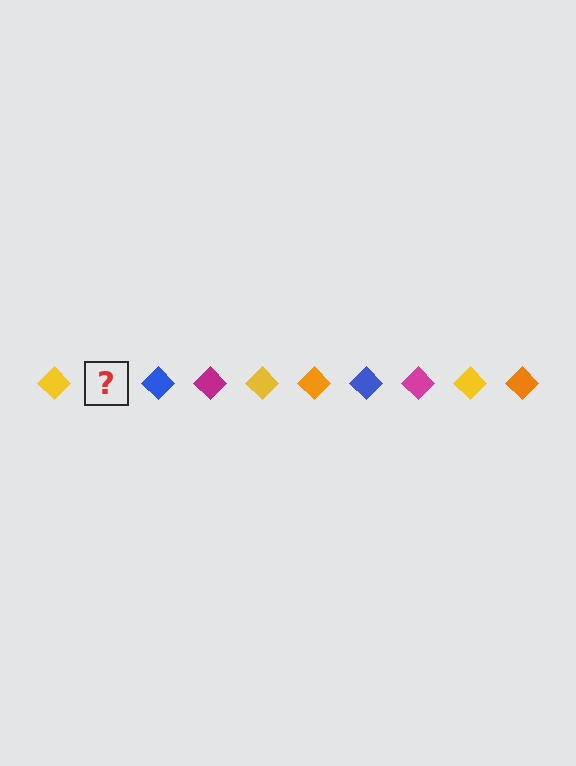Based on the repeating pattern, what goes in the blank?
The blank should be an orange diamond.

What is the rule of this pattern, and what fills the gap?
The rule is that the pattern cycles through yellow, orange, blue, magenta diamonds. The gap should be filled with an orange diamond.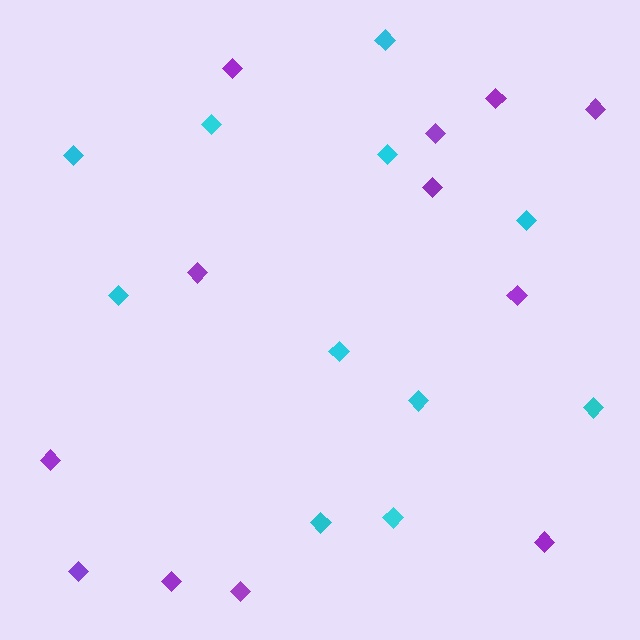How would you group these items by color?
There are 2 groups: one group of purple diamonds (12) and one group of cyan diamonds (11).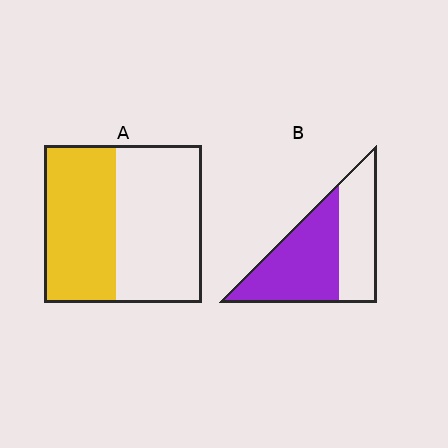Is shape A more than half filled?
No.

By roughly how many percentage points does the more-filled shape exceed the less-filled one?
By roughly 10 percentage points (B over A).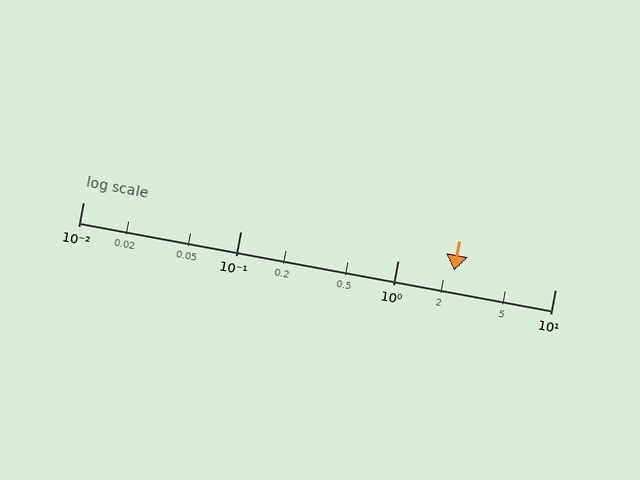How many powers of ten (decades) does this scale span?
The scale spans 3 decades, from 0.01 to 10.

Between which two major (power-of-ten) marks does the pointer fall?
The pointer is between 1 and 10.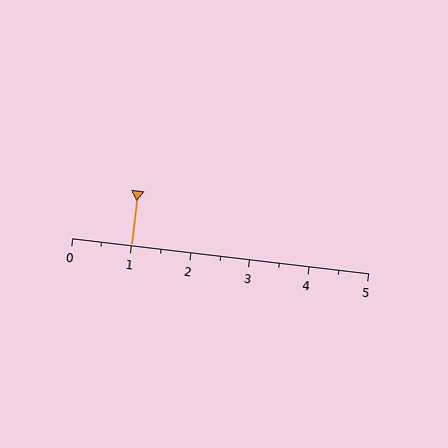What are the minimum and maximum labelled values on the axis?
The axis runs from 0 to 5.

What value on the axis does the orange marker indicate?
The marker indicates approximately 1.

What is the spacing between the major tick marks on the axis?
The major ticks are spaced 1 apart.